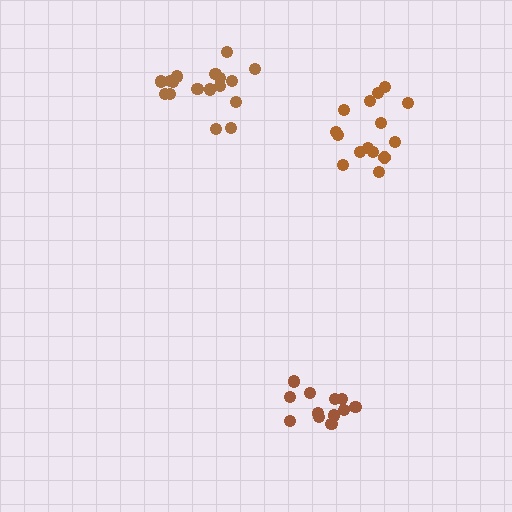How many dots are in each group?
Group 1: 12 dots, Group 2: 18 dots, Group 3: 15 dots (45 total).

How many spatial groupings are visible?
There are 3 spatial groupings.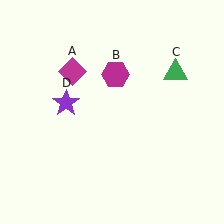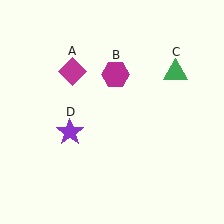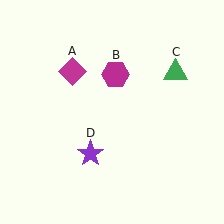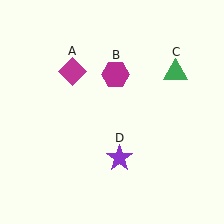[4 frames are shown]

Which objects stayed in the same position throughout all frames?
Magenta diamond (object A) and magenta hexagon (object B) and green triangle (object C) remained stationary.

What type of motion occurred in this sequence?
The purple star (object D) rotated counterclockwise around the center of the scene.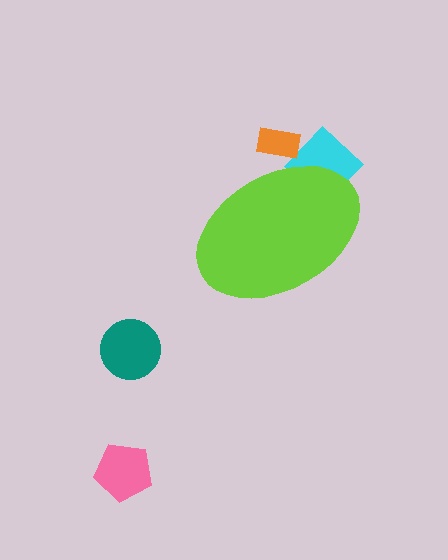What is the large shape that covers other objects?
A lime ellipse.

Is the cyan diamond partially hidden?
Yes, the cyan diamond is partially hidden behind the lime ellipse.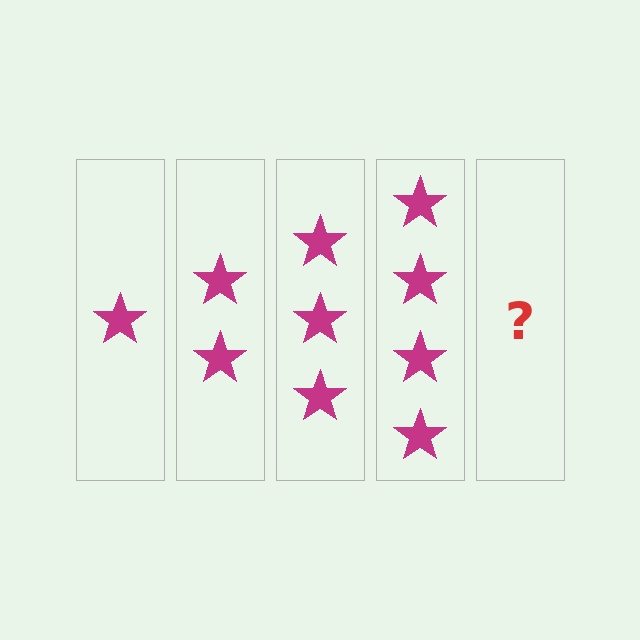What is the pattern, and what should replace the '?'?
The pattern is that each step adds one more star. The '?' should be 5 stars.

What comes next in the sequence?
The next element should be 5 stars.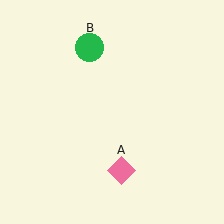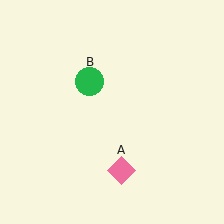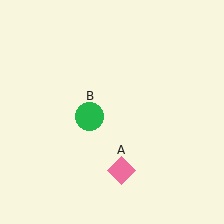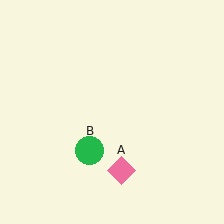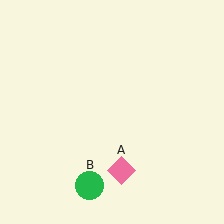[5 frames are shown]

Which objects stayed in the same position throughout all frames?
Pink diamond (object A) remained stationary.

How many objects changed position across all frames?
1 object changed position: green circle (object B).